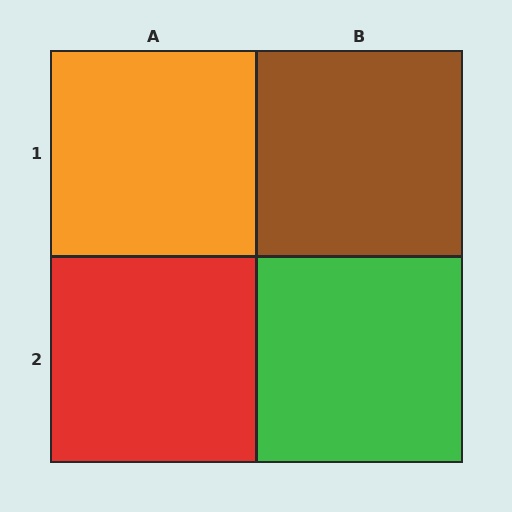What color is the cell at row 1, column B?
Brown.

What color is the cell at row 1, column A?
Orange.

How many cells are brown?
1 cell is brown.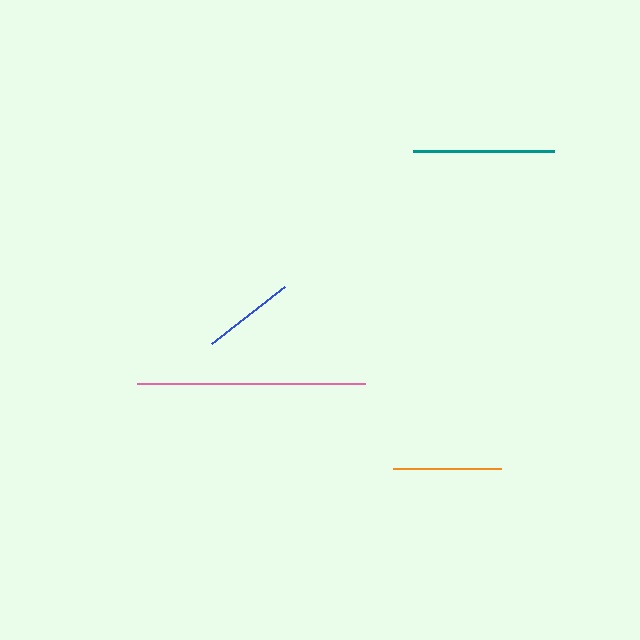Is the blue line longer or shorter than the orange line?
The orange line is longer than the blue line.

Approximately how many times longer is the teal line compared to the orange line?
The teal line is approximately 1.3 times the length of the orange line.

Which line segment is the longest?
The pink line is the longest at approximately 228 pixels.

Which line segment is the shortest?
The blue line is the shortest at approximately 93 pixels.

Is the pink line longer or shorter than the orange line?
The pink line is longer than the orange line.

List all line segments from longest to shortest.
From longest to shortest: pink, teal, orange, blue.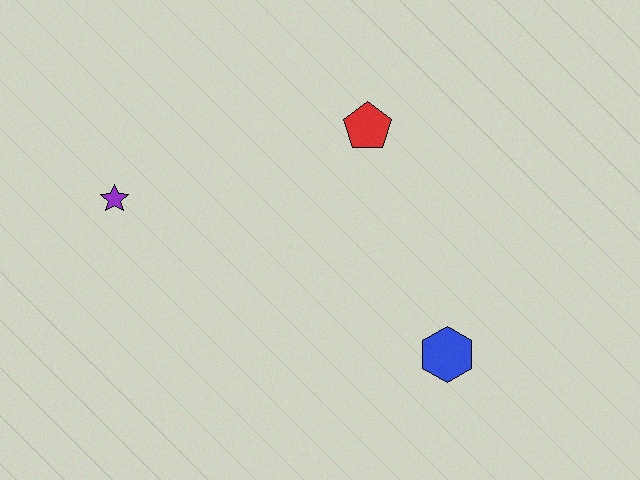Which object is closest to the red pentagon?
The blue hexagon is closest to the red pentagon.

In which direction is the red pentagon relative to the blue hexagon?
The red pentagon is above the blue hexagon.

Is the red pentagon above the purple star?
Yes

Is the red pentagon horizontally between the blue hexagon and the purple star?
Yes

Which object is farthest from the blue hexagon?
The purple star is farthest from the blue hexagon.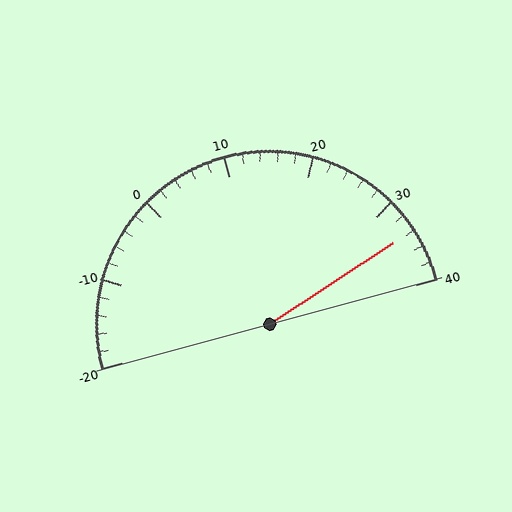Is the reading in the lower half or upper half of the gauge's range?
The reading is in the upper half of the range (-20 to 40).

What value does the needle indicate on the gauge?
The needle indicates approximately 34.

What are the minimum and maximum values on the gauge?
The gauge ranges from -20 to 40.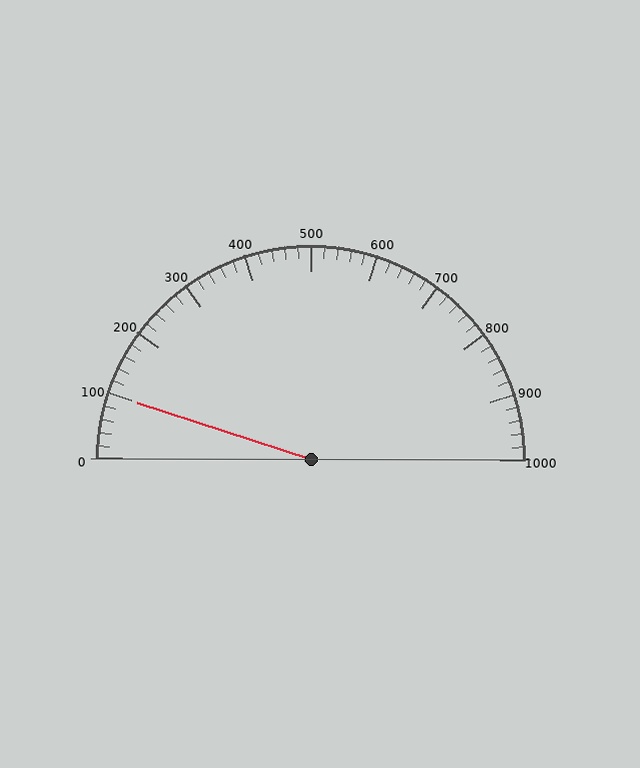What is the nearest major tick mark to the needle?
The nearest major tick mark is 100.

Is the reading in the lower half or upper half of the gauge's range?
The reading is in the lower half of the range (0 to 1000).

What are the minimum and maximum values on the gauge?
The gauge ranges from 0 to 1000.